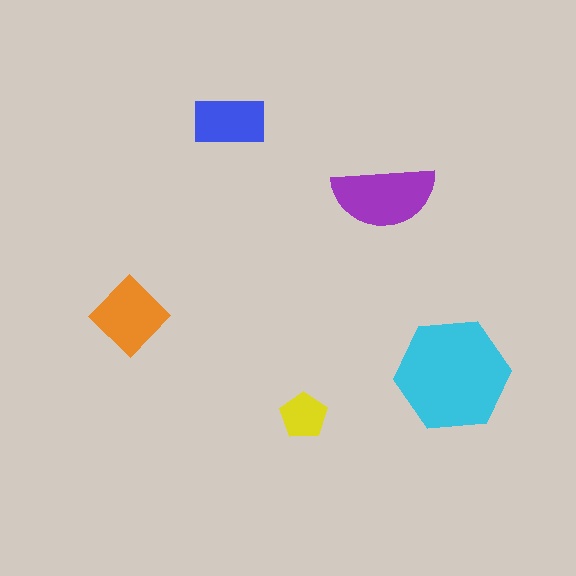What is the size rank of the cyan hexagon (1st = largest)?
1st.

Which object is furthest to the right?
The cyan hexagon is rightmost.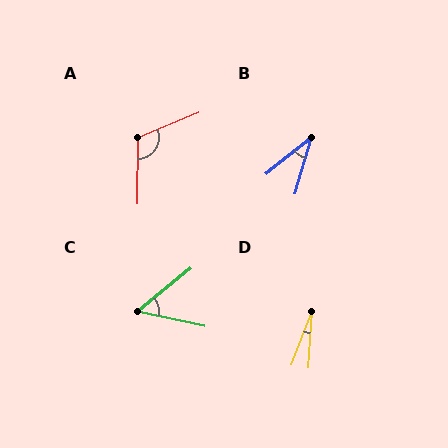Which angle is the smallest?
D, at approximately 18 degrees.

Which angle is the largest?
A, at approximately 113 degrees.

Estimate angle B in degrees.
Approximately 35 degrees.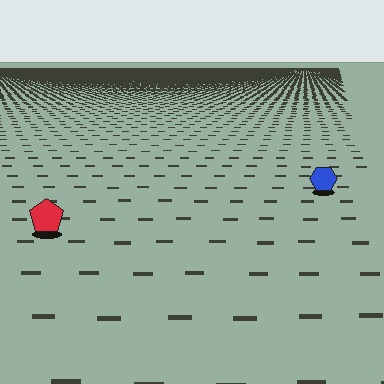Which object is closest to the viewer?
The red pentagon is closest. The texture marks near it are larger and more spread out.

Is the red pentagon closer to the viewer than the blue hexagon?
Yes. The red pentagon is closer — you can tell from the texture gradient: the ground texture is coarser near it.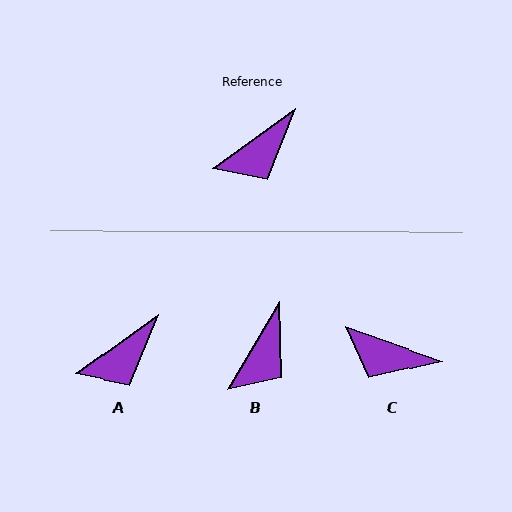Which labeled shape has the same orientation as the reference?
A.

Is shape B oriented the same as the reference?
No, it is off by about 24 degrees.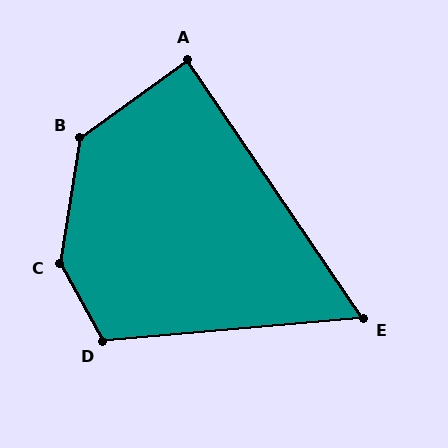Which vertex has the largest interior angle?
C, at approximately 142 degrees.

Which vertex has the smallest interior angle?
E, at approximately 61 degrees.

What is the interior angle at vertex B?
Approximately 134 degrees (obtuse).